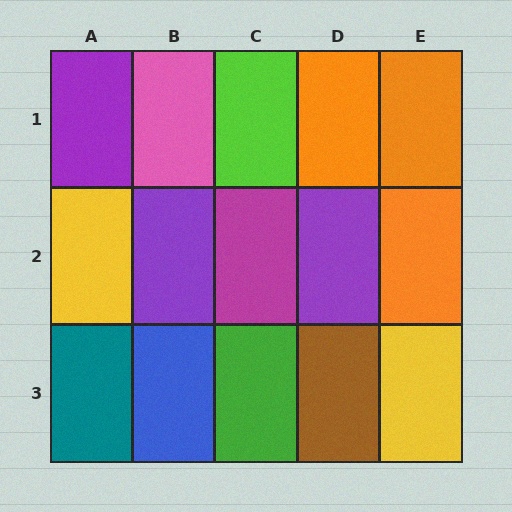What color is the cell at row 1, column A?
Purple.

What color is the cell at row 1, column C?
Lime.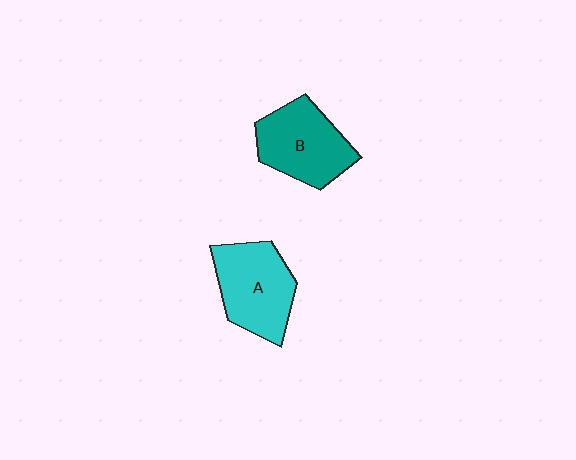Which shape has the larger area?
Shape A (cyan).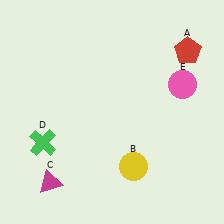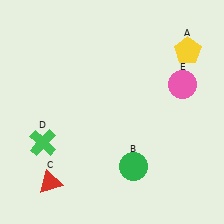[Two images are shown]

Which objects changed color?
A changed from red to yellow. B changed from yellow to green. C changed from magenta to red.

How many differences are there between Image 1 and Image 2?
There are 3 differences between the two images.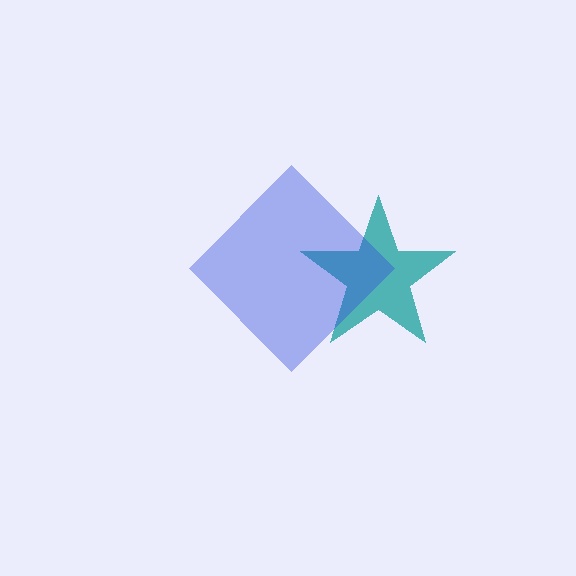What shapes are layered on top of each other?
The layered shapes are: a teal star, a blue diamond.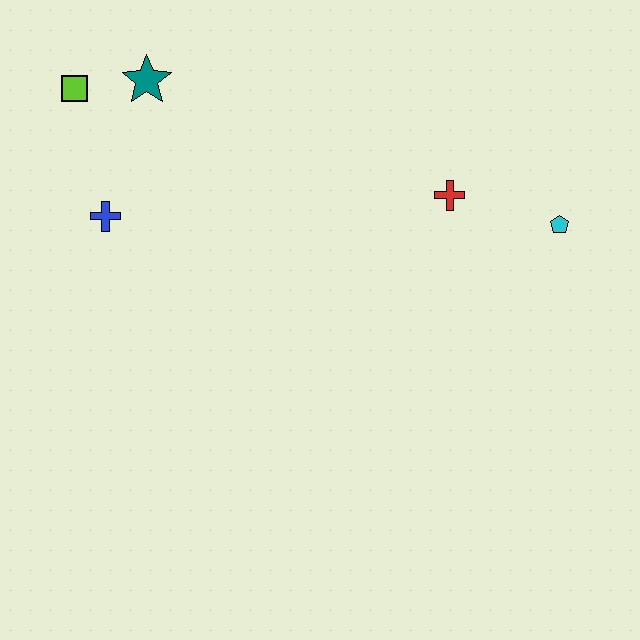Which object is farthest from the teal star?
The cyan pentagon is farthest from the teal star.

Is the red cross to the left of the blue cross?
No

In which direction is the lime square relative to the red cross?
The lime square is to the left of the red cross.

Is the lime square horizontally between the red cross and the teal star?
No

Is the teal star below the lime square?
No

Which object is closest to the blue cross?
The lime square is closest to the blue cross.